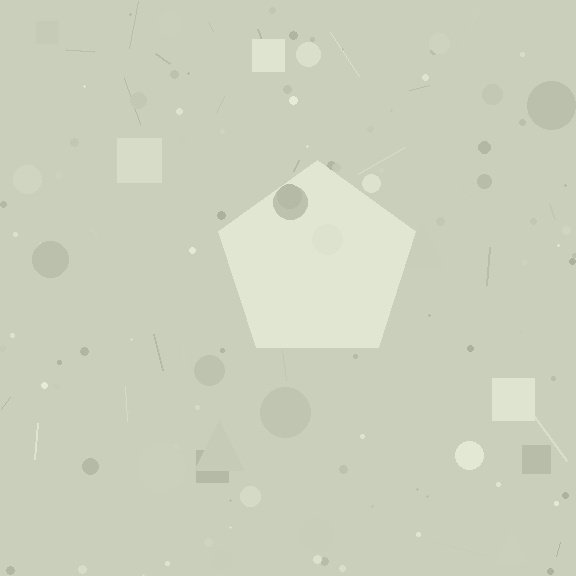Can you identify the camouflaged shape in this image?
The camouflaged shape is a pentagon.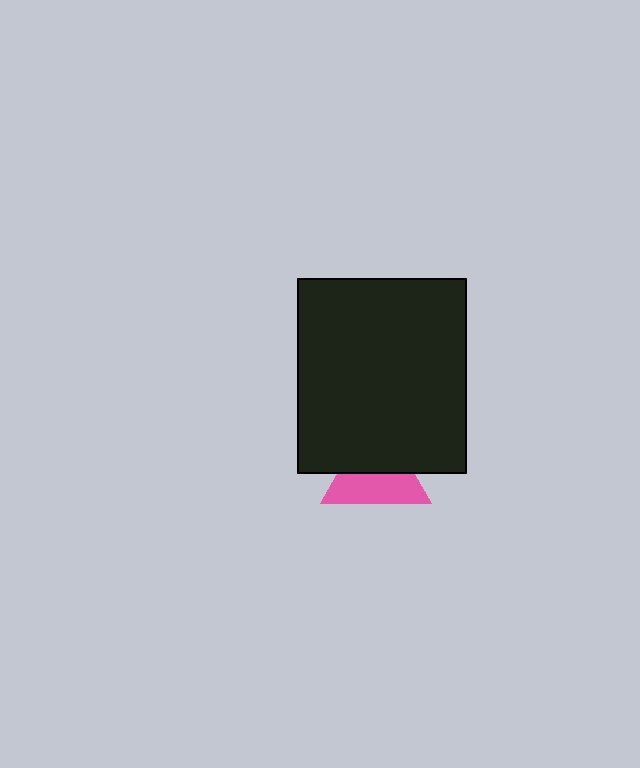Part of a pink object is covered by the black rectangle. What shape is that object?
It is a triangle.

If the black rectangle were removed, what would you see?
You would see the complete pink triangle.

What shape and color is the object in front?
The object in front is a black rectangle.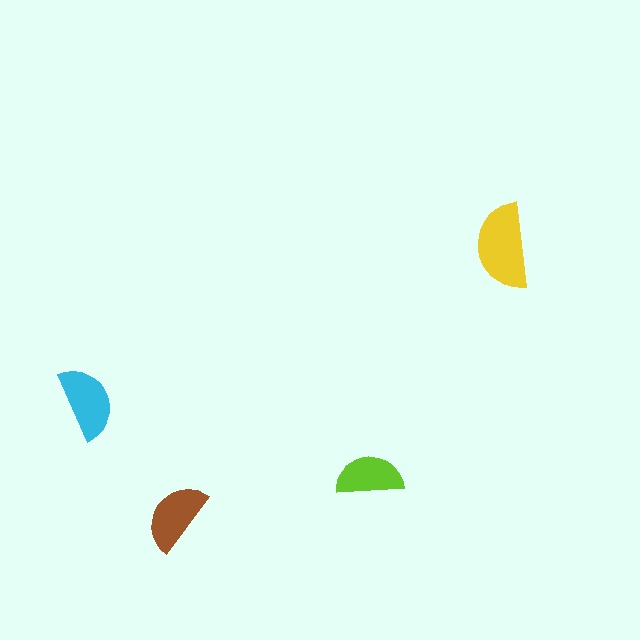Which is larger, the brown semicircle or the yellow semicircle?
The yellow one.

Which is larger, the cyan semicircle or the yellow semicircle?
The yellow one.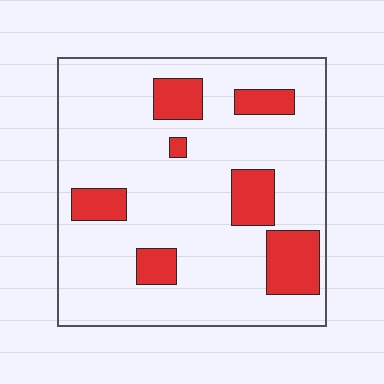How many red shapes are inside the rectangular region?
7.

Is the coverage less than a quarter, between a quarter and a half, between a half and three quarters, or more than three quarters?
Less than a quarter.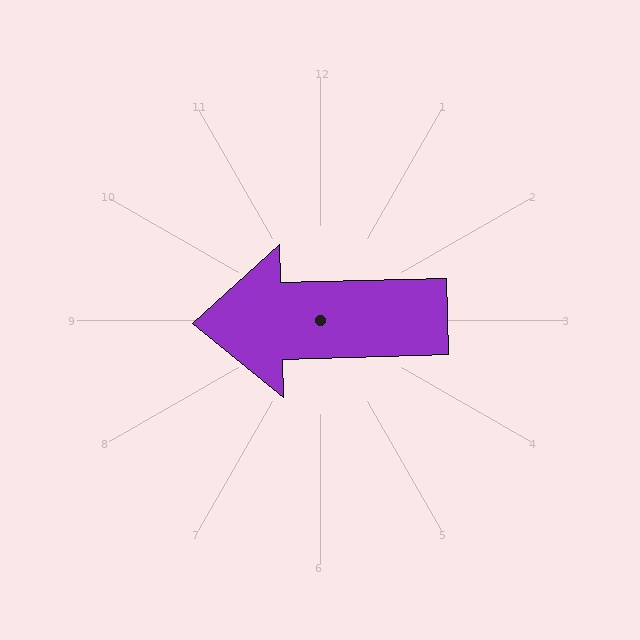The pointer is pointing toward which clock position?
Roughly 9 o'clock.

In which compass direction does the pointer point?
West.